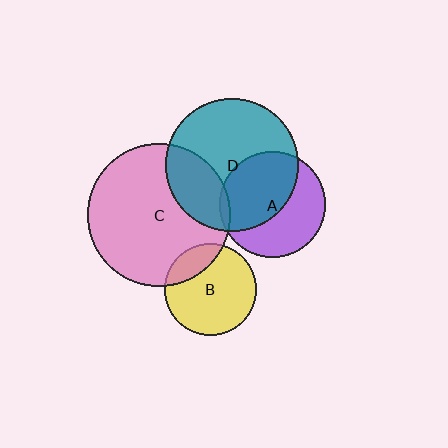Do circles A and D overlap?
Yes.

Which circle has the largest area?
Circle C (pink).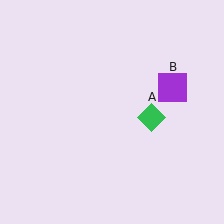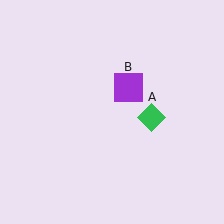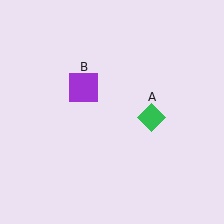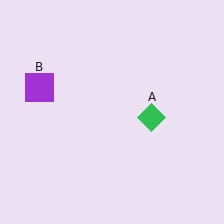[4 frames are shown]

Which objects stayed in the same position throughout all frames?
Green diamond (object A) remained stationary.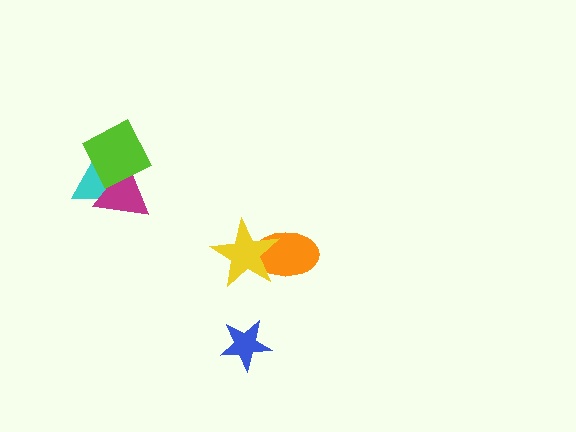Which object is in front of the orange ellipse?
The yellow star is in front of the orange ellipse.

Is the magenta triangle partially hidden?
Yes, it is partially covered by another shape.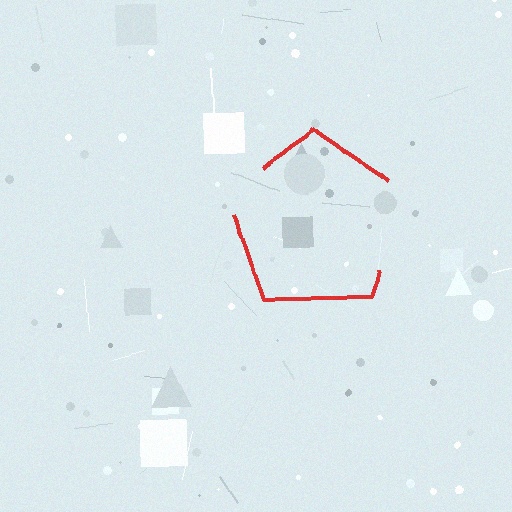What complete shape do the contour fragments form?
The contour fragments form a pentagon.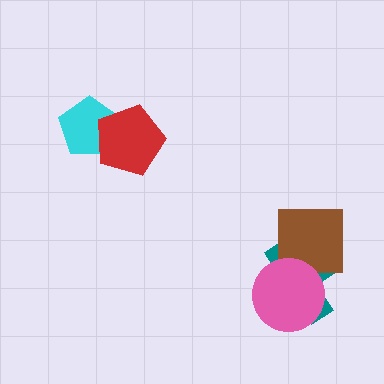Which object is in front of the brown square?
The pink circle is in front of the brown square.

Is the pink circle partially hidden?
No, no other shape covers it.